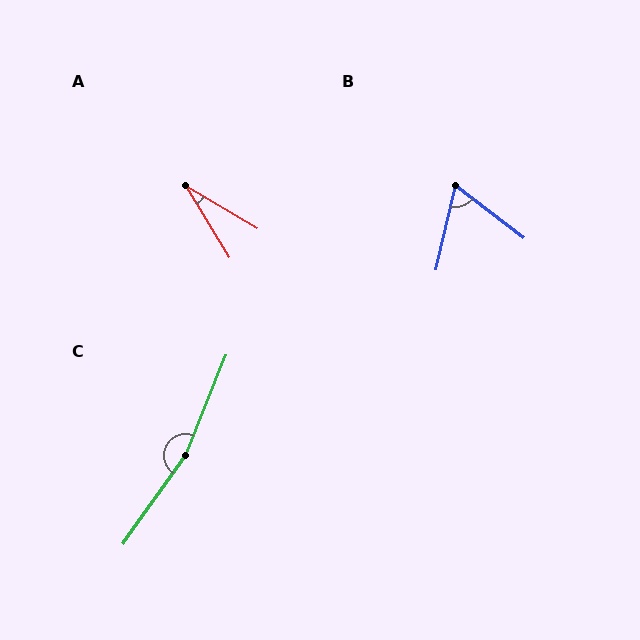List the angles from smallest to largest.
A (28°), B (66°), C (167°).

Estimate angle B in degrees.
Approximately 66 degrees.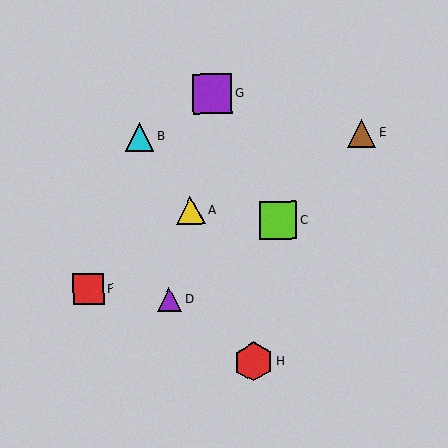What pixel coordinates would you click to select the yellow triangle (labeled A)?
Click at (191, 210) to select the yellow triangle A.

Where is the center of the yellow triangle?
The center of the yellow triangle is at (191, 210).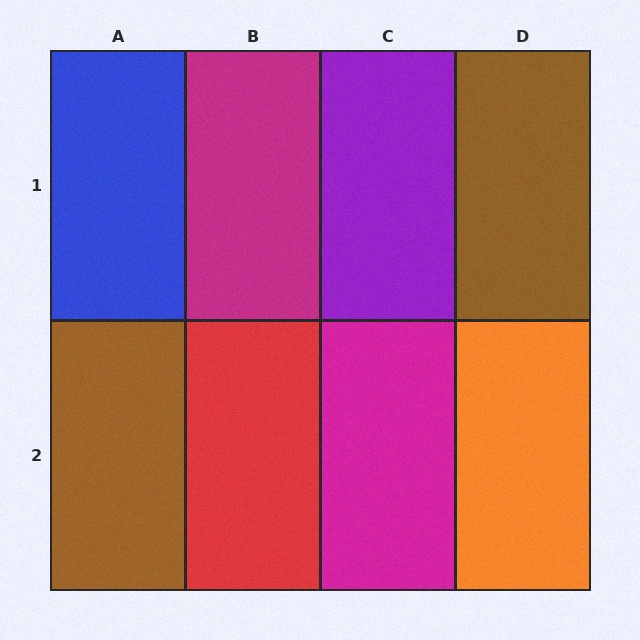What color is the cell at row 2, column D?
Orange.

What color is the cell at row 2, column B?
Red.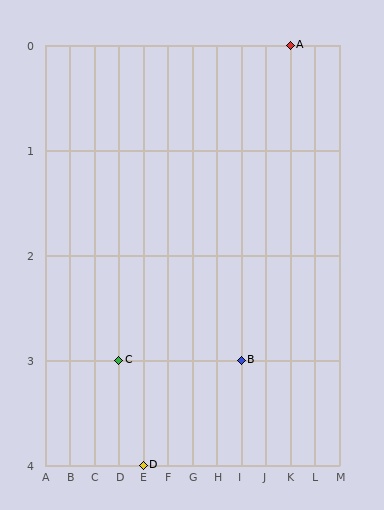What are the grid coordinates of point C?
Point C is at grid coordinates (D, 3).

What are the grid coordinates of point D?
Point D is at grid coordinates (E, 4).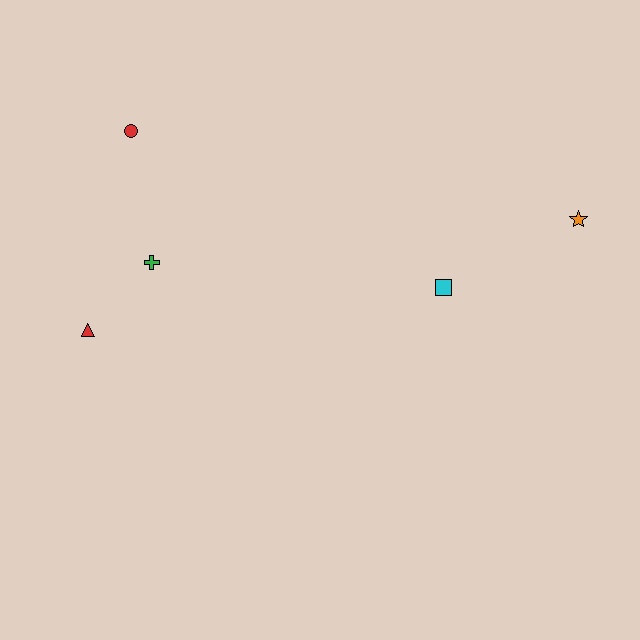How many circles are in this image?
There is 1 circle.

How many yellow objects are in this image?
There are no yellow objects.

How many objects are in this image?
There are 5 objects.